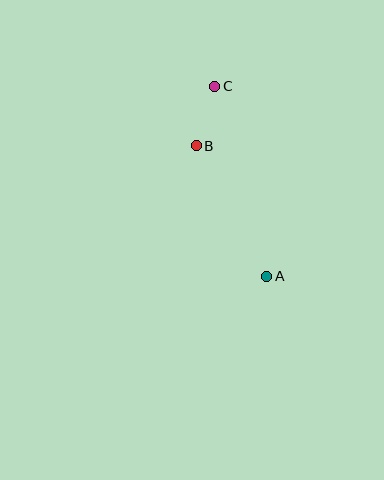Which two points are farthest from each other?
Points A and C are farthest from each other.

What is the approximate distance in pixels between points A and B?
The distance between A and B is approximately 148 pixels.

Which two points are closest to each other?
Points B and C are closest to each other.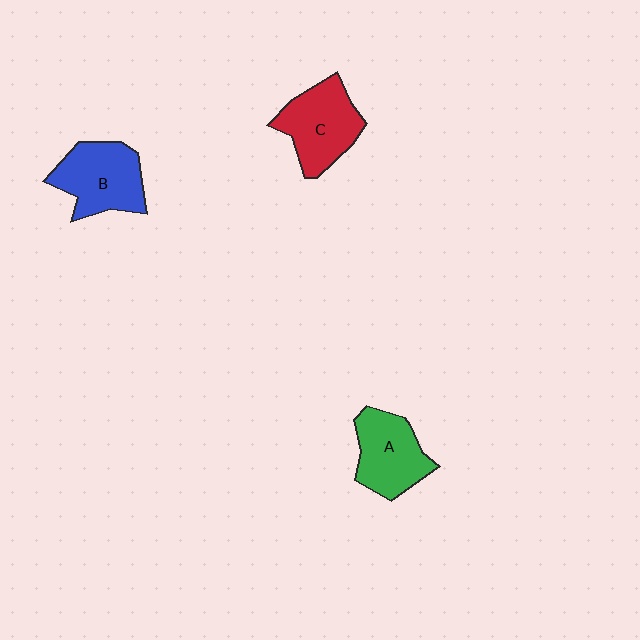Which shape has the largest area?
Shape B (blue).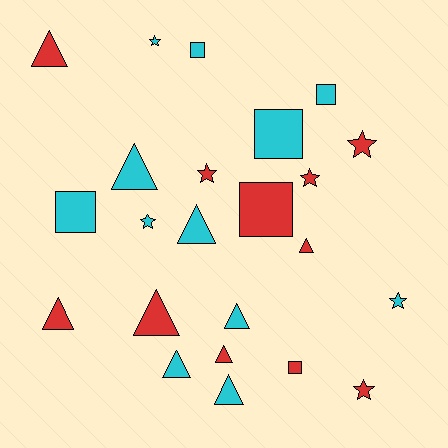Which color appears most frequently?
Cyan, with 12 objects.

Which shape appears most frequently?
Triangle, with 10 objects.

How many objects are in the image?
There are 23 objects.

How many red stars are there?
There are 4 red stars.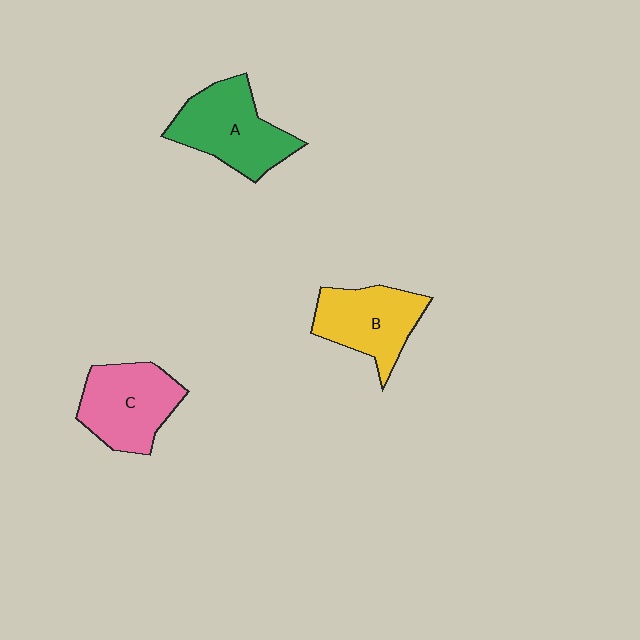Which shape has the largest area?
Shape A (green).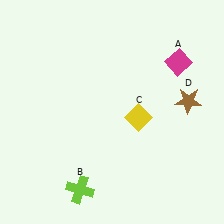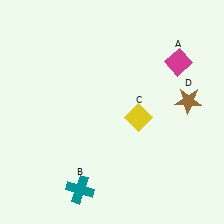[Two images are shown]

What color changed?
The cross (B) changed from lime in Image 1 to teal in Image 2.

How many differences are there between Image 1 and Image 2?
There is 1 difference between the two images.